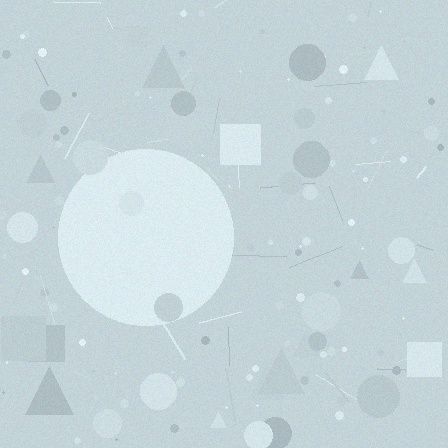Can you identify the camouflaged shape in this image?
The camouflaged shape is a circle.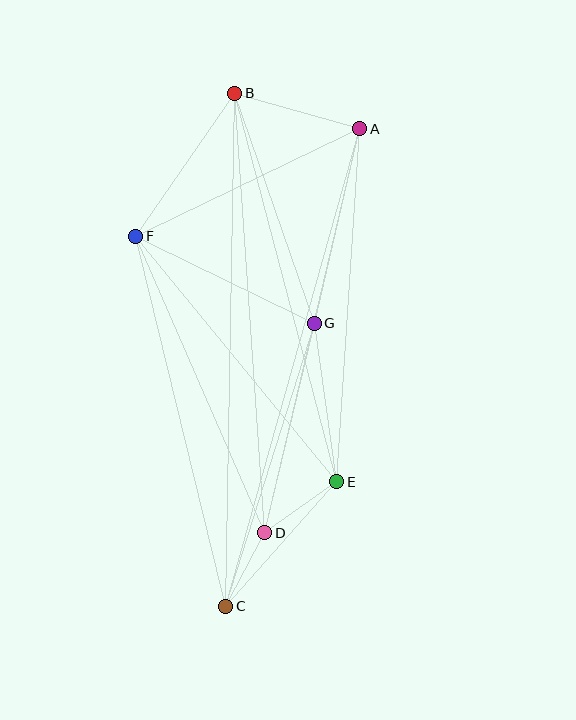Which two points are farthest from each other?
Points B and C are farthest from each other.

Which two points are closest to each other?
Points C and D are closest to each other.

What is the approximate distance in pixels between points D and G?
The distance between D and G is approximately 215 pixels.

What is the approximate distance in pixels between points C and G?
The distance between C and G is approximately 296 pixels.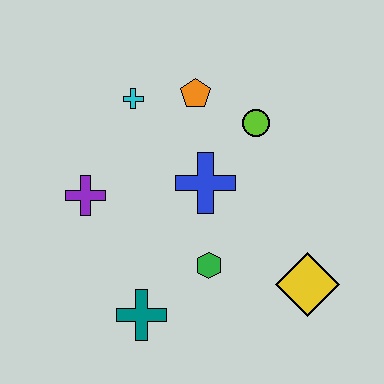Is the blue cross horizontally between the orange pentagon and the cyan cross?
No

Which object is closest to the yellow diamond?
The green hexagon is closest to the yellow diamond.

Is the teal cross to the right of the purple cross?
Yes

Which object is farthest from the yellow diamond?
The cyan cross is farthest from the yellow diamond.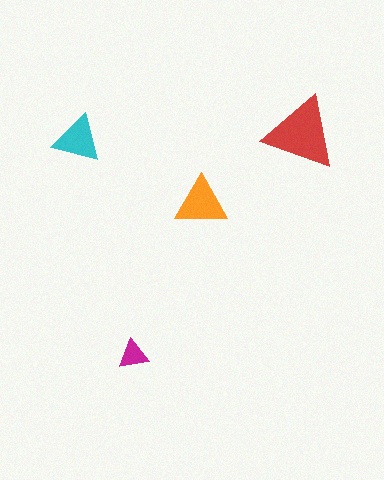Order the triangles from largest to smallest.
the red one, the orange one, the cyan one, the magenta one.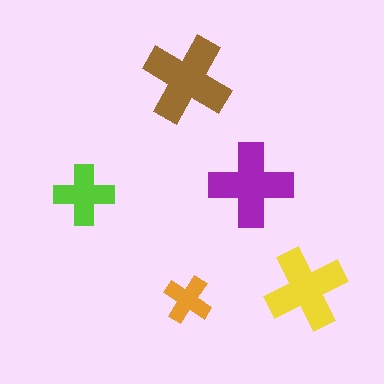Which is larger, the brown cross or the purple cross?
The brown one.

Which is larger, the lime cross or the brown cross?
The brown one.